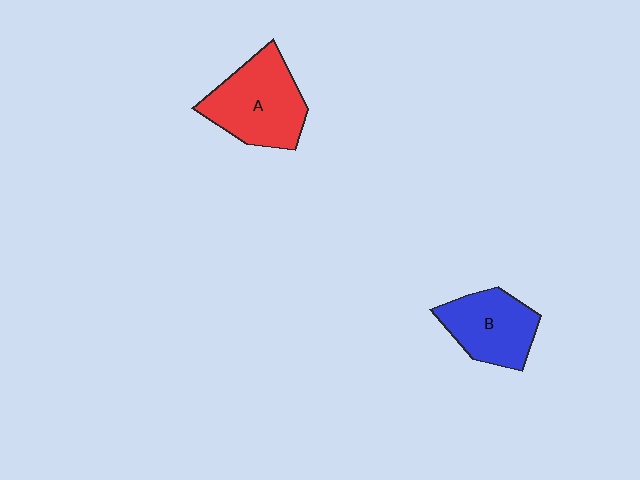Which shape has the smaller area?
Shape B (blue).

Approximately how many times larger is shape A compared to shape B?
Approximately 1.3 times.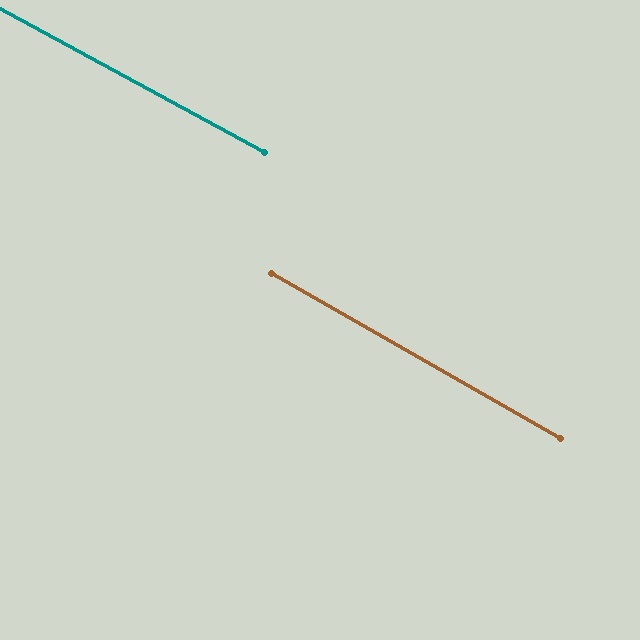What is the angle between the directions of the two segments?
Approximately 1 degree.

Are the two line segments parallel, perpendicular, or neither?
Parallel — their directions differ by only 1.1°.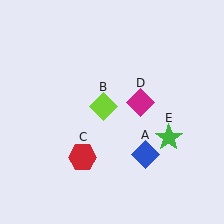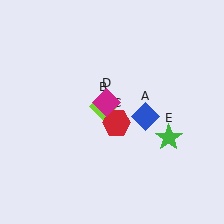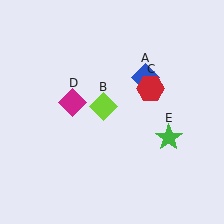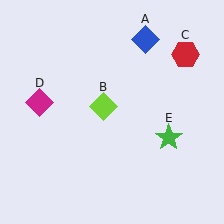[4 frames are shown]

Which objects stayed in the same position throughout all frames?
Lime diamond (object B) and green star (object E) remained stationary.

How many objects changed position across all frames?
3 objects changed position: blue diamond (object A), red hexagon (object C), magenta diamond (object D).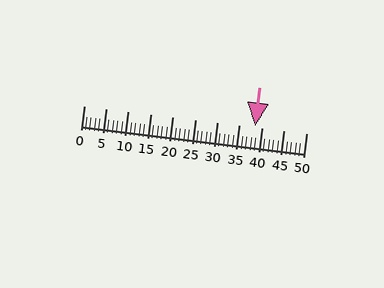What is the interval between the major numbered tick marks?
The major tick marks are spaced 5 units apart.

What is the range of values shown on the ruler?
The ruler shows values from 0 to 50.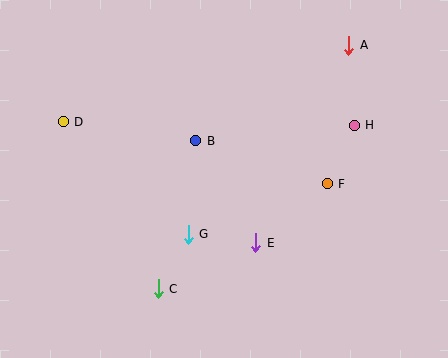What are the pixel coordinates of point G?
Point G is at (188, 234).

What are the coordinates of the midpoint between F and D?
The midpoint between F and D is at (195, 153).